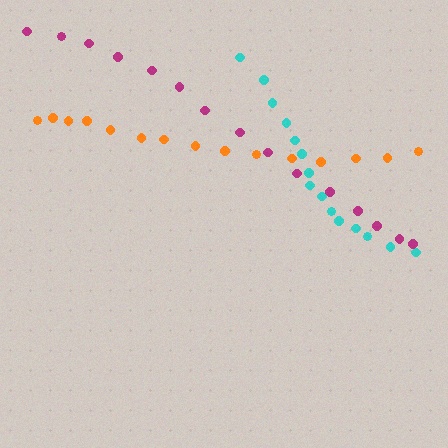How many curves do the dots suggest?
There are 3 distinct paths.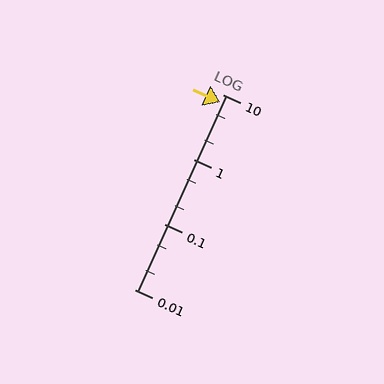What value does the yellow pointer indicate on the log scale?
The pointer indicates approximately 7.7.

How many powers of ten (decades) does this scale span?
The scale spans 3 decades, from 0.01 to 10.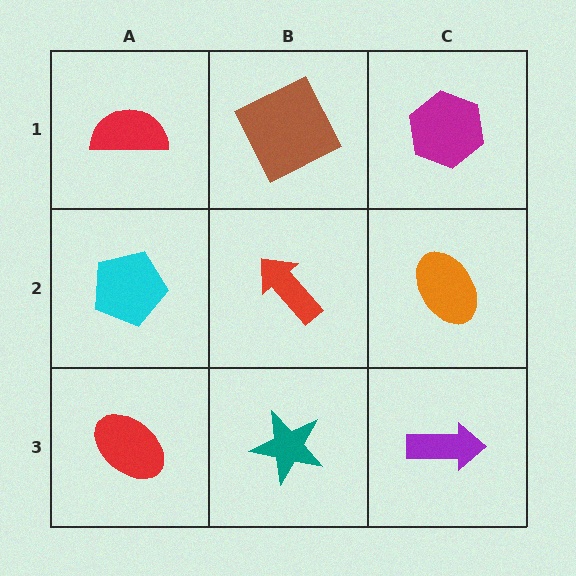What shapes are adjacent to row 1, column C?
An orange ellipse (row 2, column C), a brown square (row 1, column B).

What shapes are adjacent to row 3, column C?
An orange ellipse (row 2, column C), a teal star (row 3, column B).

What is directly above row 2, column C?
A magenta hexagon.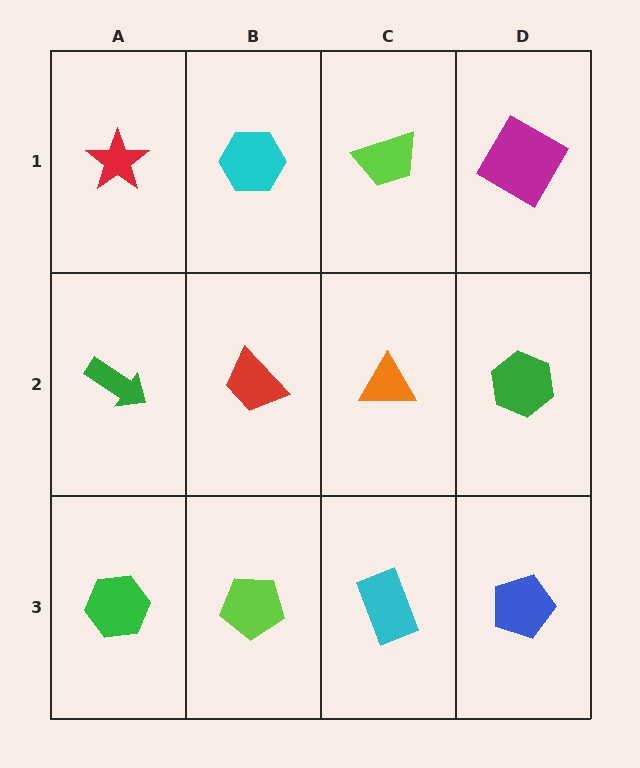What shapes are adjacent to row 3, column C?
An orange triangle (row 2, column C), a lime pentagon (row 3, column B), a blue pentagon (row 3, column D).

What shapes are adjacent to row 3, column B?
A red trapezoid (row 2, column B), a green hexagon (row 3, column A), a cyan rectangle (row 3, column C).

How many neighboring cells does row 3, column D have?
2.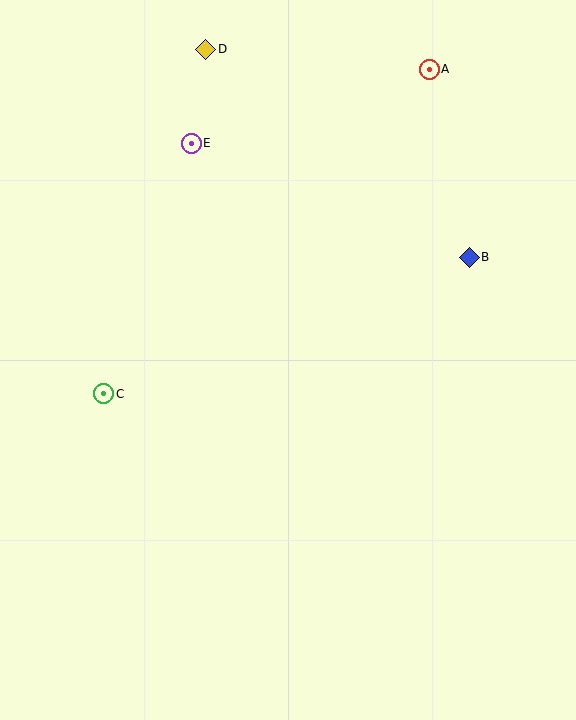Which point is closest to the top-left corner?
Point D is closest to the top-left corner.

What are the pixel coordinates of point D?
Point D is at (206, 49).